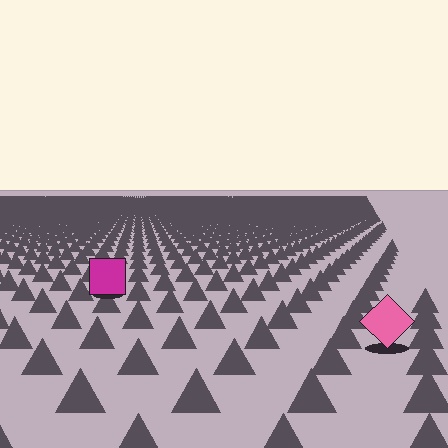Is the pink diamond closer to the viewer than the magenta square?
Yes. The pink diamond is closer — you can tell from the texture gradient: the ground texture is coarser near it.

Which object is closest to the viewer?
The pink diamond is closest. The texture marks near it are larger and more spread out.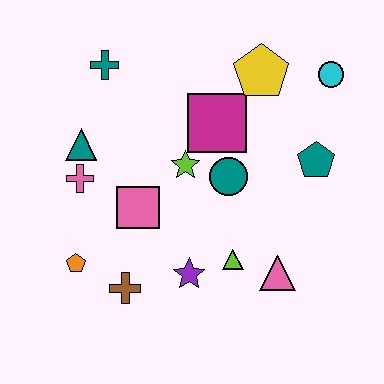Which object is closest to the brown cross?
The orange pentagon is closest to the brown cross.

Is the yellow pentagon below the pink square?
No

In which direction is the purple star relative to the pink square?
The purple star is below the pink square.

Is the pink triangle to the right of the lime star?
Yes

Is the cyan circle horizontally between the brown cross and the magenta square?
No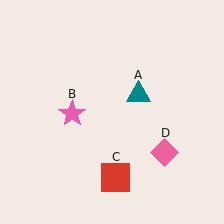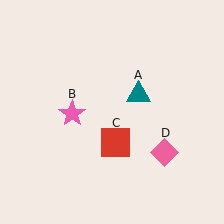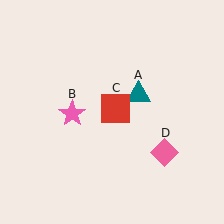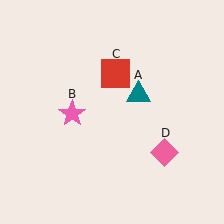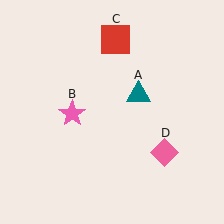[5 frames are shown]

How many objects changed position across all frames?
1 object changed position: red square (object C).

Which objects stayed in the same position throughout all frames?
Teal triangle (object A) and pink star (object B) and pink diamond (object D) remained stationary.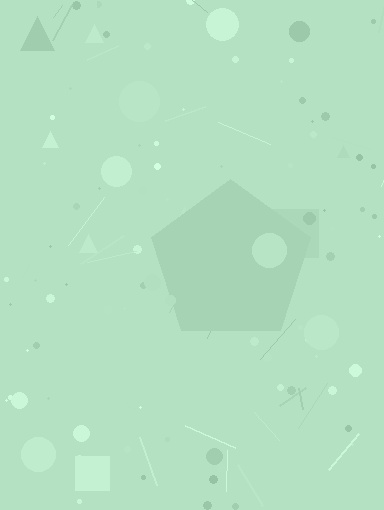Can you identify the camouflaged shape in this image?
The camouflaged shape is a pentagon.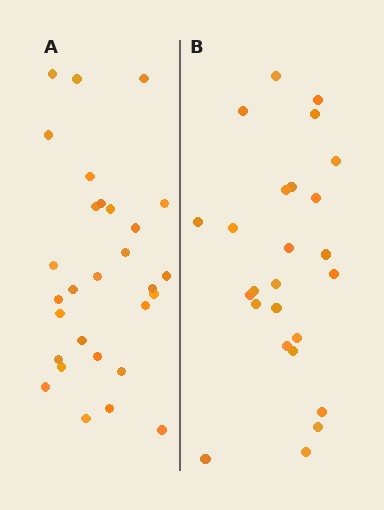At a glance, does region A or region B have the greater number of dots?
Region A (the left region) has more dots.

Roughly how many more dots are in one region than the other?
Region A has about 4 more dots than region B.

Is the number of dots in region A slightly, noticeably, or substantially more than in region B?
Region A has only slightly more — the two regions are fairly close. The ratio is roughly 1.2 to 1.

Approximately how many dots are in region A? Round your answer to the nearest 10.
About 30 dots. (The exact count is 29, which rounds to 30.)